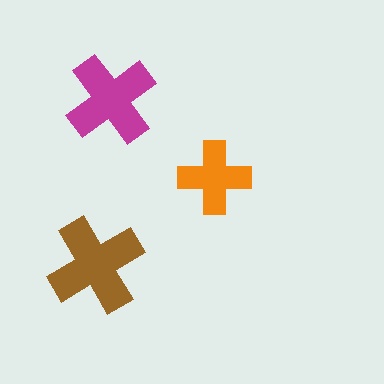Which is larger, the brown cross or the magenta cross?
The brown one.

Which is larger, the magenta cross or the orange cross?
The magenta one.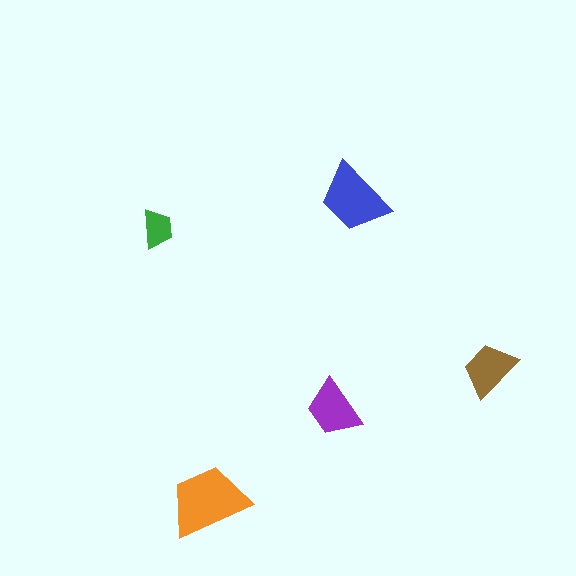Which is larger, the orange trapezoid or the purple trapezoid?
The orange one.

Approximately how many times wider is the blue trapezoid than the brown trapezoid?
About 1.5 times wider.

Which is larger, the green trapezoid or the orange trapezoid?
The orange one.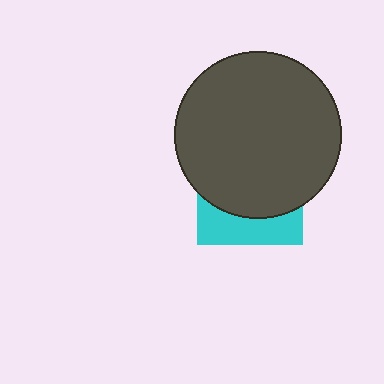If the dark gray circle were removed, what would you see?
You would see the complete cyan square.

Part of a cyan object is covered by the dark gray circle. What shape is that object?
It is a square.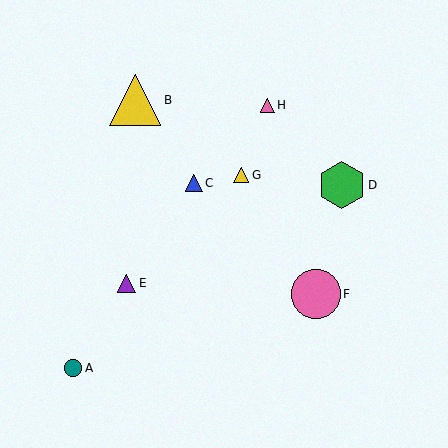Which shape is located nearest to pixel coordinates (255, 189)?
The yellow triangle (labeled G) at (241, 175) is nearest to that location.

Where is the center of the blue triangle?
The center of the blue triangle is at (194, 183).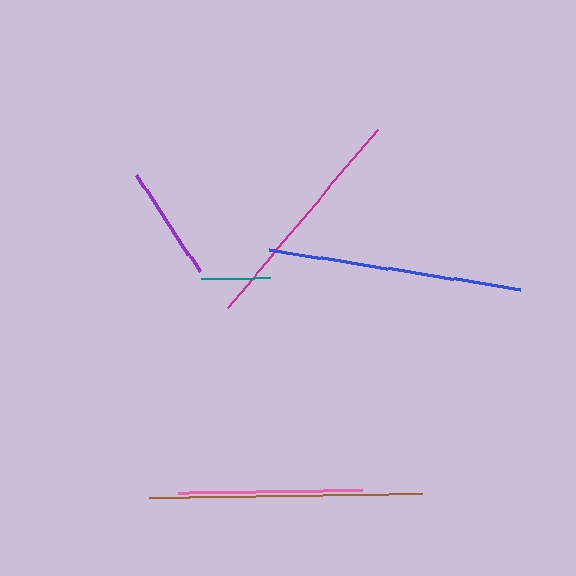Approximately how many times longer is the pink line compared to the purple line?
The pink line is approximately 1.6 times the length of the purple line.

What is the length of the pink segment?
The pink segment is approximately 184 pixels long.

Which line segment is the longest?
The brown line is the longest at approximately 273 pixels.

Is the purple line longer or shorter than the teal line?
The purple line is longer than the teal line.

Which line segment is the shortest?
The teal line is the shortest at approximately 69 pixels.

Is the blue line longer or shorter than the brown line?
The brown line is longer than the blue line.